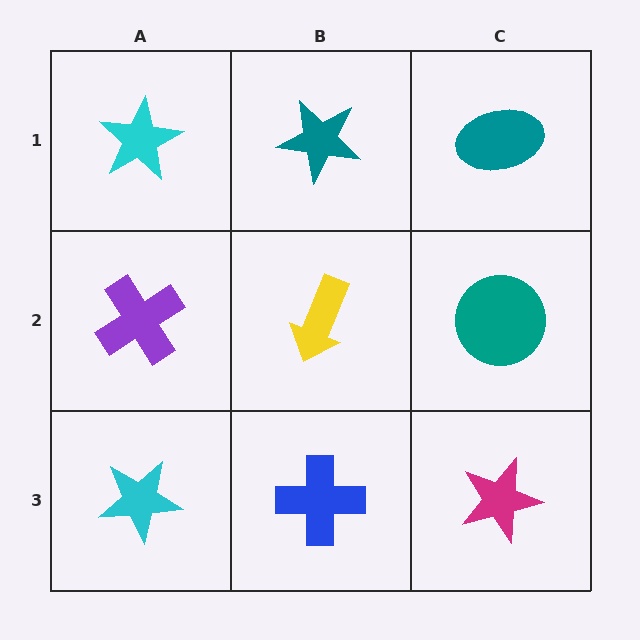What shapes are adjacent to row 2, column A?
A cyan star (row 1, column A), a cyan star (row 3, column A), a yellow arrow (row 2, column B).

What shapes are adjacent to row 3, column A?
A purple cross (row 2, column A), a blue cross (row 3, column B).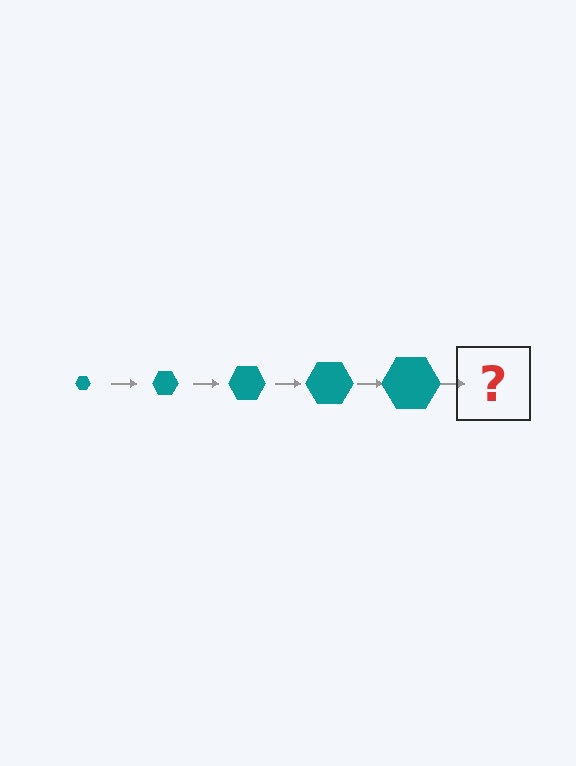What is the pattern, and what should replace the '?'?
The pattern is that the hexagon gets progressively larger each step. The '?' should be a teal hexagon, larger than the previous one.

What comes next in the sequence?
The next element should be a teal hexagon, larger than the previous one.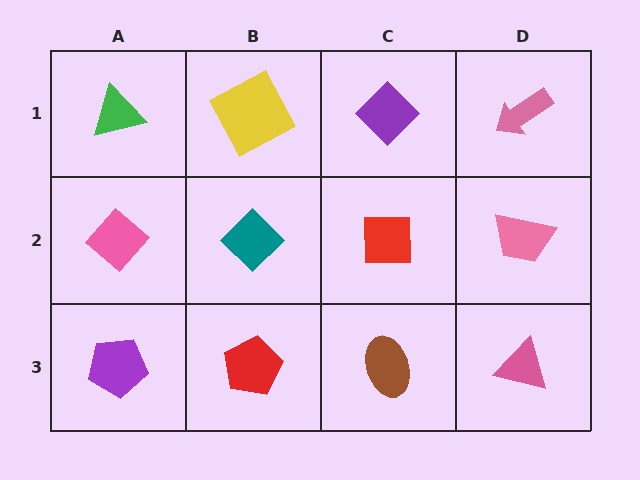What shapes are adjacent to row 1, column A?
A pink diamond (row 2, column A), a yellow square (row 1, column B).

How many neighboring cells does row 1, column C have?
3.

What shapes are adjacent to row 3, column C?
A red square (row 2, column C), a red pentagon (row 3, column B), a pink triangle (row 3, column D).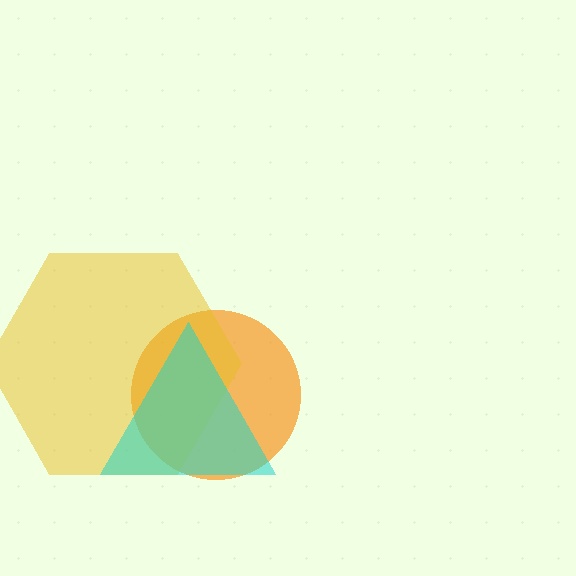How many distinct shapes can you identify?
There are 3 distinct shapes: an orange circle, a yellow hexagon, a cyan triangle.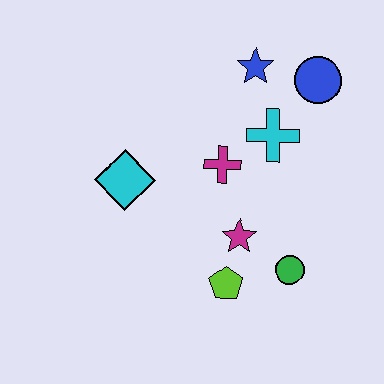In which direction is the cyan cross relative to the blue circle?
The cyan cross is below the blue circle.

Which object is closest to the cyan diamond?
The magenta cross is closest to the cyan diamond.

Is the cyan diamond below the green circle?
No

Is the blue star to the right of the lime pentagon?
Yes